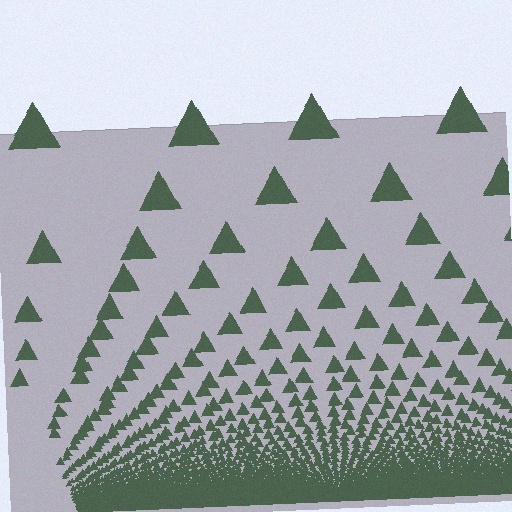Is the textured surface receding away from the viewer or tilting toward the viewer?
The surface appears to tilt toward the viewer. Texture elements get larger and sparser toward the top.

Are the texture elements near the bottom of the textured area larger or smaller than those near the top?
Smaller. The gradient is inverted — elements near the bottom are smaller and denser.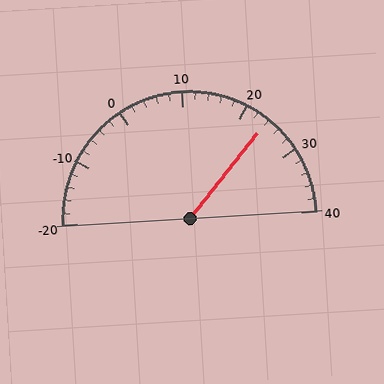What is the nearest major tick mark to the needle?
The nearest major tick mark is 20.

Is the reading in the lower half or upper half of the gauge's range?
The reading is in the upper half of the range (-20 to 40).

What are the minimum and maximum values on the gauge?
The gauge ranges from -20 to 40.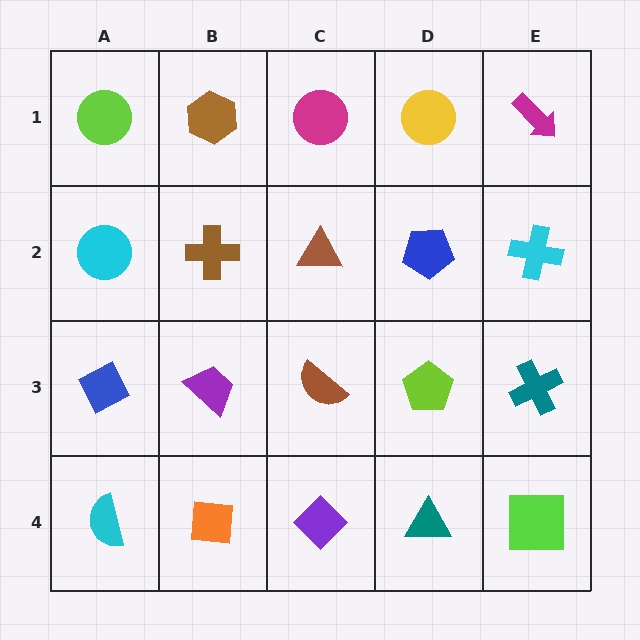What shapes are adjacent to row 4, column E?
A teal cross (row 3, column E), a teal triangle (row 4, column D).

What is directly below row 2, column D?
A lime pentagon.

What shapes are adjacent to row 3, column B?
A brown cross (row 2, column B), an orange square (row 4, column B), a blue diamond (row 3, column A), a brown semicircle (row 3, column C).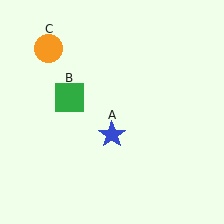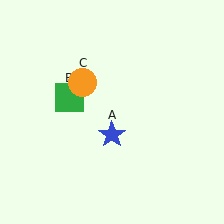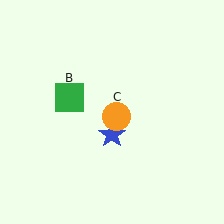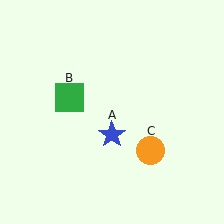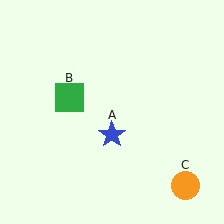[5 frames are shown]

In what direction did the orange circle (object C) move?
The orange circle (object C) moved down and to the right.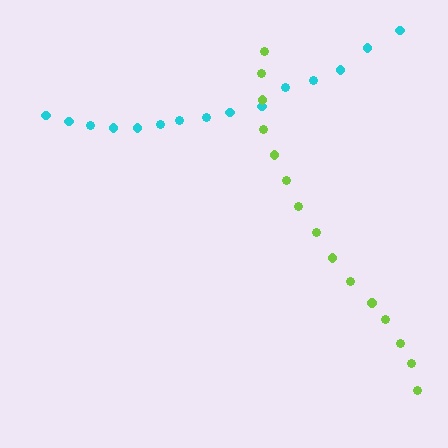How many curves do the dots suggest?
There are 2 distinct paths.